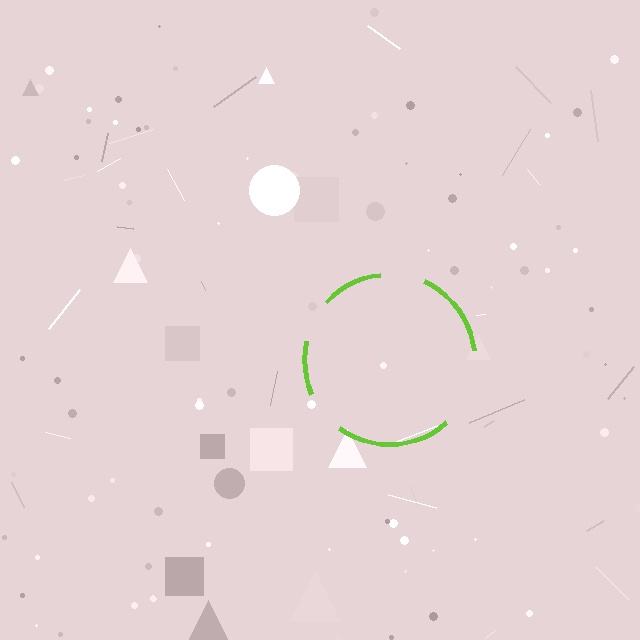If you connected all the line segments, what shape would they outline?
They would outline a circle.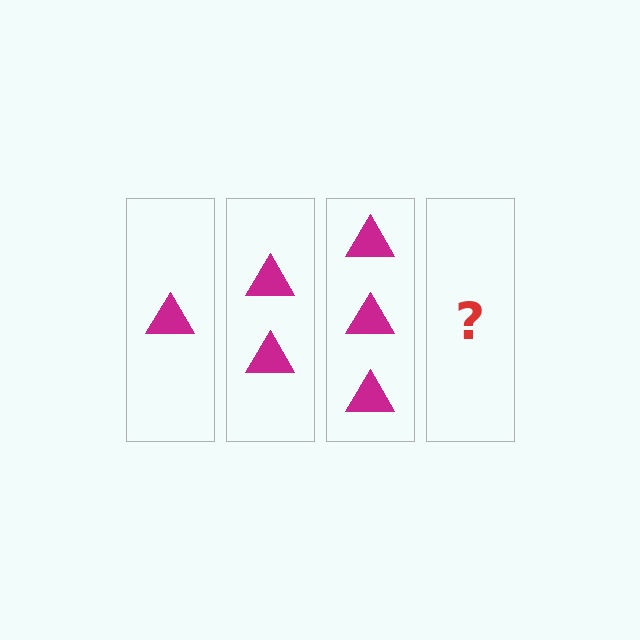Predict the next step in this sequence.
The next step is 4 triangles.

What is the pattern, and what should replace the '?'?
The pattern is that each step adds one more triangle. The '?' should be 4 triangles.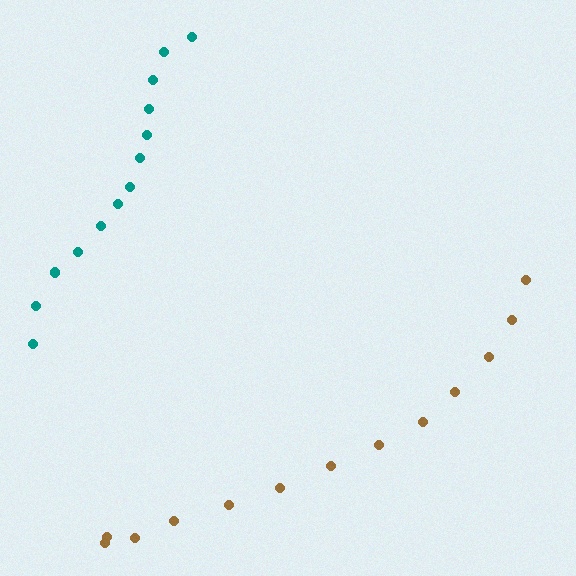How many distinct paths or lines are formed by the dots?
There are 2 distinct paths.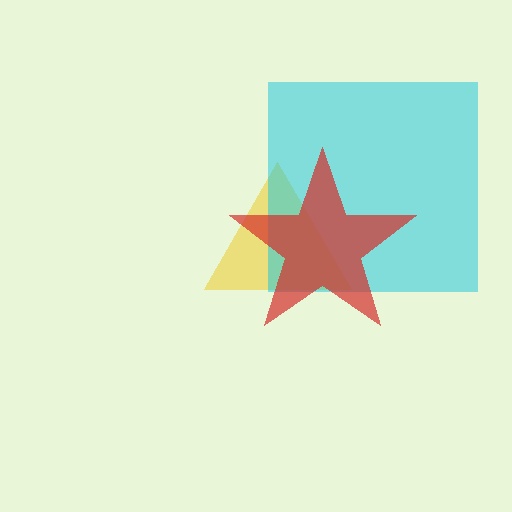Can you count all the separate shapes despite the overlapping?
Yes, there are 3 separate shapes.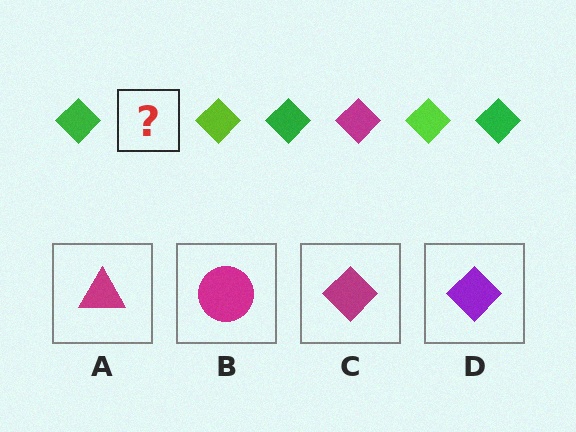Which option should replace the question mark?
Option C.